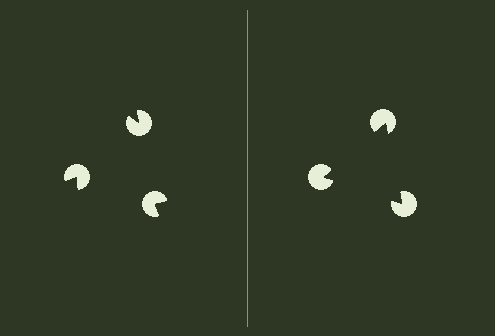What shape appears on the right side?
An illusory triangle.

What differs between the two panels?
The pac-man discs are positioned identically on both sides; only the wedge orientations differ. On the right they align to a triangle; on the left they are misaligned.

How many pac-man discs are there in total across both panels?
6 — 3 on each side.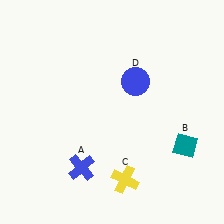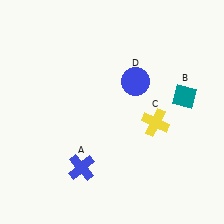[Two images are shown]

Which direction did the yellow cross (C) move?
The yellow cross (C) moved up.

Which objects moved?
The objects that moved are: the teal diamond (B), the yellow cross (C).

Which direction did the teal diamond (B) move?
The teal diamond (B) moved up.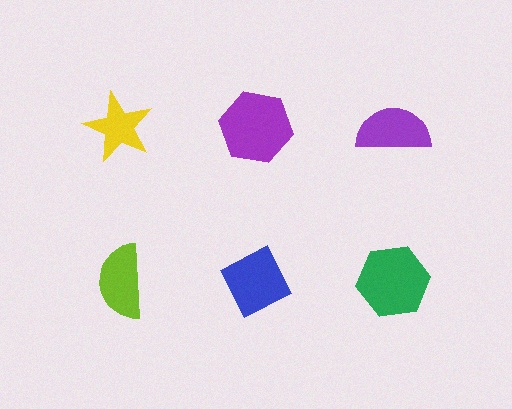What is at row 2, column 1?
A lime semicircle.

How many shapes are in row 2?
3 shapes.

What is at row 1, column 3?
A purple semicircle.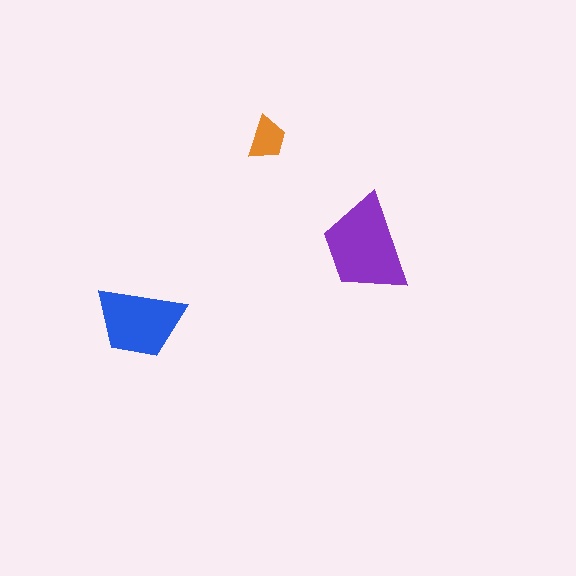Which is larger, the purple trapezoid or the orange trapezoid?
The purple one.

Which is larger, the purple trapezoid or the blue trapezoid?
The purple one.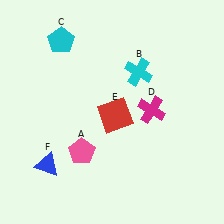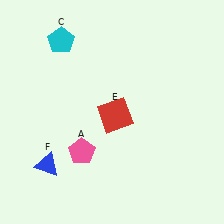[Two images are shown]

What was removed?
The magenta cross (D), the cyan cross (B) were removed in Image 2.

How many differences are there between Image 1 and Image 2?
There are 2 differences between the two images.